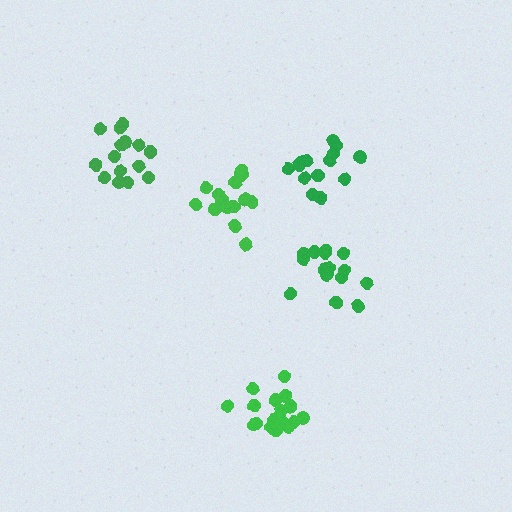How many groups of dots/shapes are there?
There are 5 groups.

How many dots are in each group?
Group 1: 15 dots, Group 2: 15 dots, Group 3: 16 dots, Group 4: 16 dots, Group 5: 18 dots (80 total).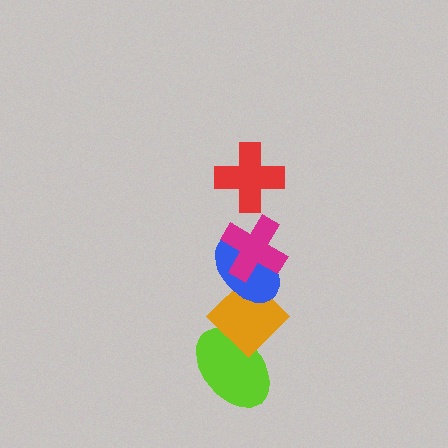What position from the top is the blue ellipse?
The blue ellipse is 3rd from the top.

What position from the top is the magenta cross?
The magenta cross is 2nd from the top.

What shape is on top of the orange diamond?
The blue ellipse is on top of the orange diamond.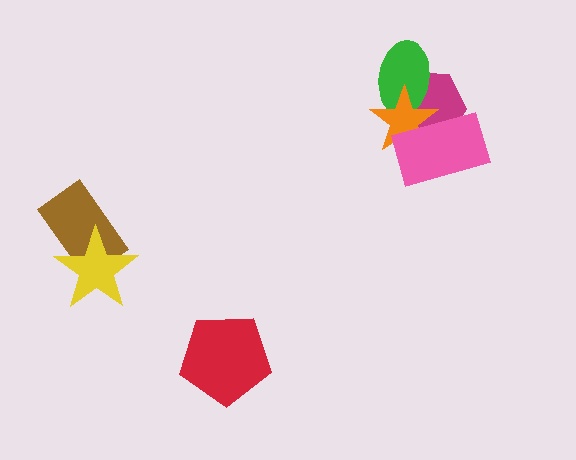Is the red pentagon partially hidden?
No, no other shape covers it.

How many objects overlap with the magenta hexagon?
3 objects overlap with the magenta hexagon.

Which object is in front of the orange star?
The pink rectangle is in front of the orange star.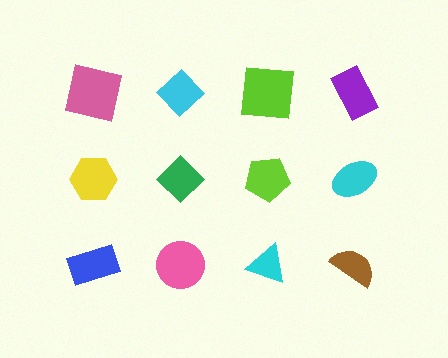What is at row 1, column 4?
A purple rectangle.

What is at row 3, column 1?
A blue rectangle.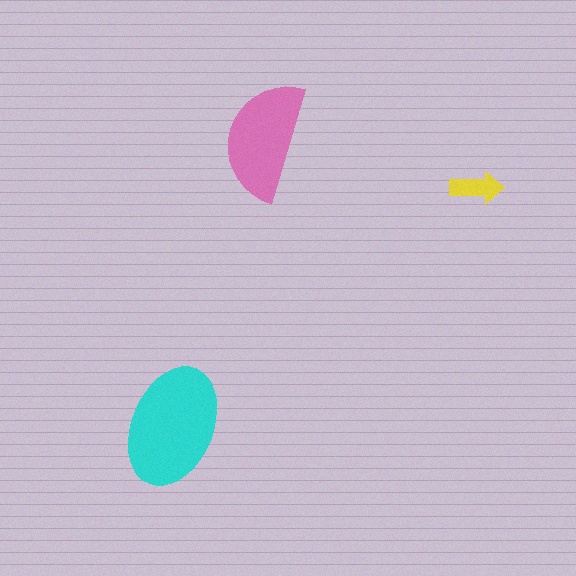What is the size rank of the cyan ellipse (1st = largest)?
1st.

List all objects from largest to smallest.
The cyan ellipse, the pink semicircle, the yellow arrow.